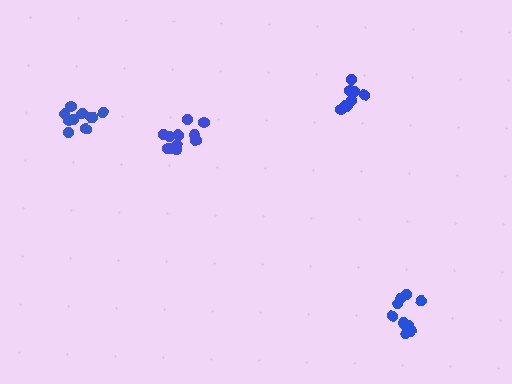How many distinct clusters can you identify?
There are 4 distinct clusters.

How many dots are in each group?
Group 1: 11 dots, Group 2: 9 dots, Group 3: 10 dots, Group 4: 9 dots (39 total).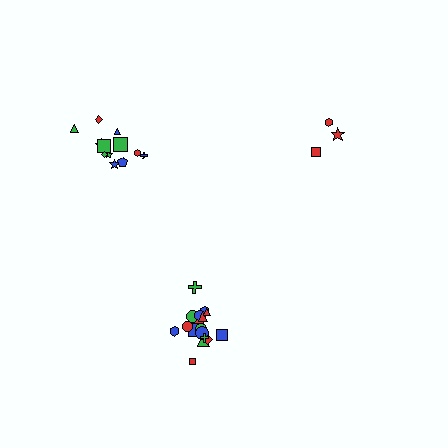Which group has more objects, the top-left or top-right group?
The top-left group.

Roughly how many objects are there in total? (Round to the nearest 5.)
Roughly 35 objects in total.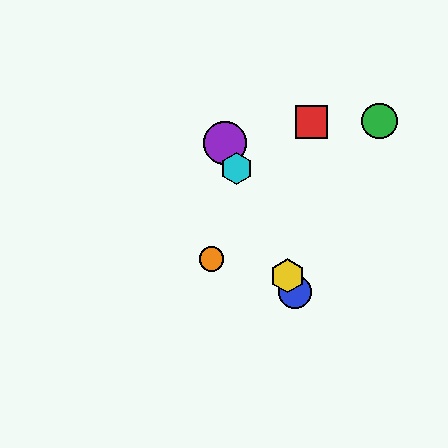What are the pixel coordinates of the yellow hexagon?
The yellow hexagon is at (287, 276).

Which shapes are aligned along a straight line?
The blue circle, the yellow hexagon, the purple circle, the cyan hexagon are aligned along a straight line.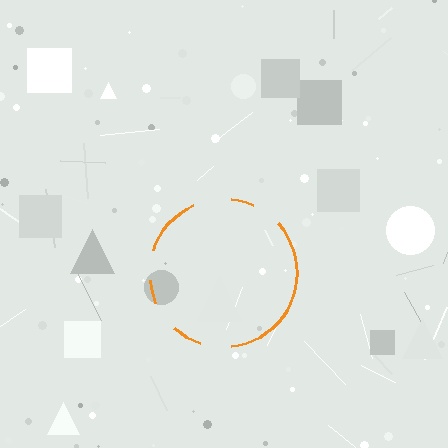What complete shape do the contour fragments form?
The contour fragments form a circle.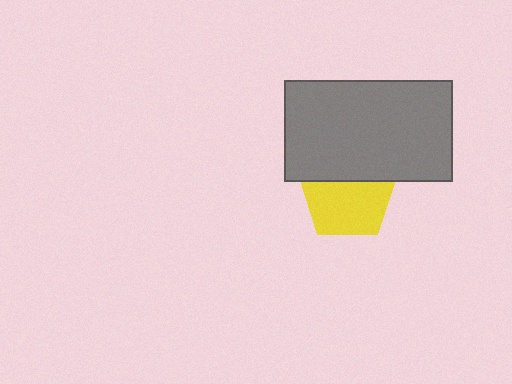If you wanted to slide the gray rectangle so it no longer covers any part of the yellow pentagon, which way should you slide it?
Slide it up — that is the most direct way to separate the two shapes.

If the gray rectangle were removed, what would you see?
You would see the complete yellow pentagon.